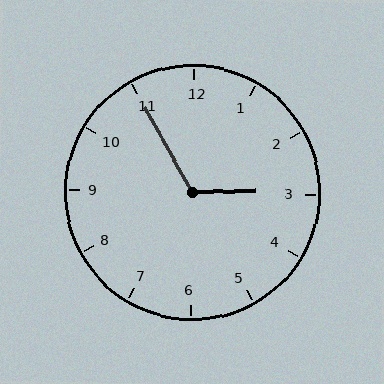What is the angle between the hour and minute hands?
Approximately 118 degrees.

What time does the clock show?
2:55.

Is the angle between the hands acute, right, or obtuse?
It is obtuse.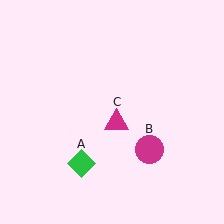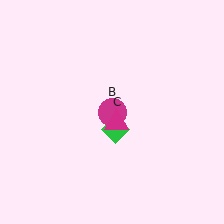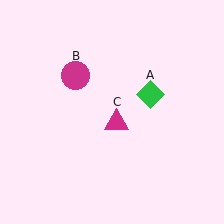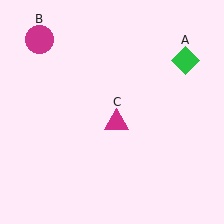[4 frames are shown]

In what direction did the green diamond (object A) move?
The green diamond (object A) moved up and to the right.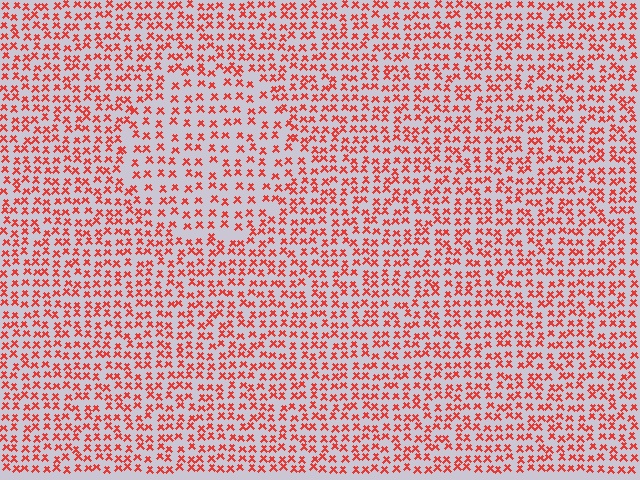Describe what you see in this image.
The image contains small red elements arranged at two different densities. A circle-shaped region is visible where the elements are less densely packed than the surrounding area.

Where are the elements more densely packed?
The elements are more densely packed outside the circle boundary.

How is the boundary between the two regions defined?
The boundary is defined by a change in element density (approximately 1.6x ratio). All elements are the same color, size, and shape.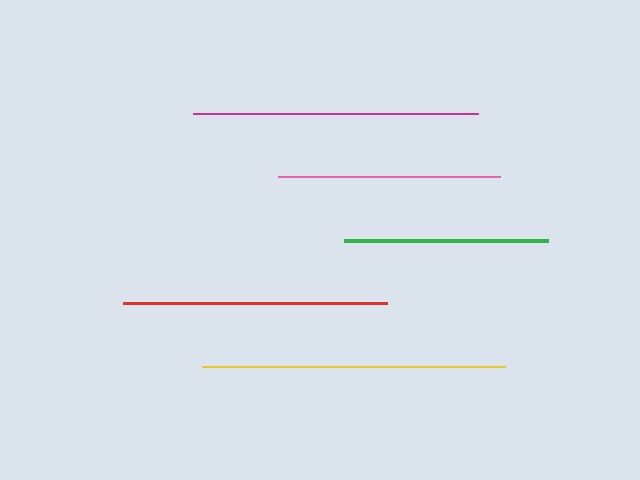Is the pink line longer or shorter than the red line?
The red line is longer than the pink line.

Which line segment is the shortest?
The green line is the shortest at approximately 204 pixels.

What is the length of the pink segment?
The pink segment is approximately 222 pixels long.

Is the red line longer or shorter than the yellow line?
The yellow line is longer than the red line.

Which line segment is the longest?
The yellow line is the longest at approximately 302 pixels.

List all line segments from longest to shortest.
From longest to shortest: yellow, magenta, red, pink, green.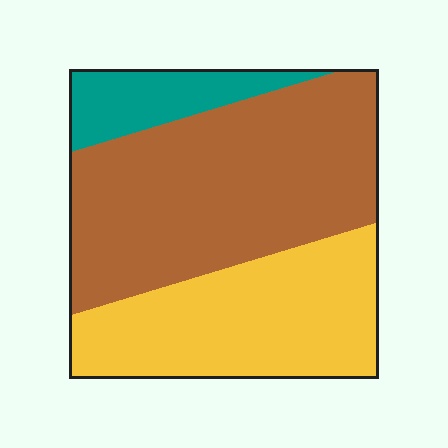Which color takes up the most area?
Brown, at roughly 50%.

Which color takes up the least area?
Teal, at roughly 10%.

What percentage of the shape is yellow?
Yellow covers about 35% of the shape.